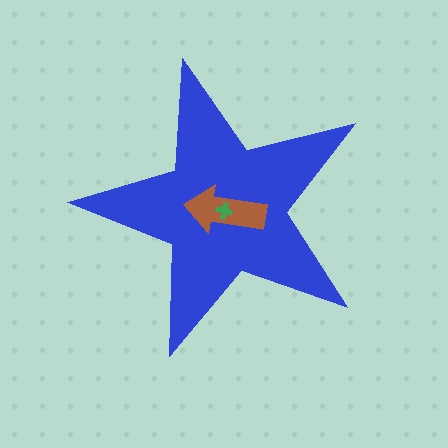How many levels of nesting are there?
3.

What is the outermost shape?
The blue star.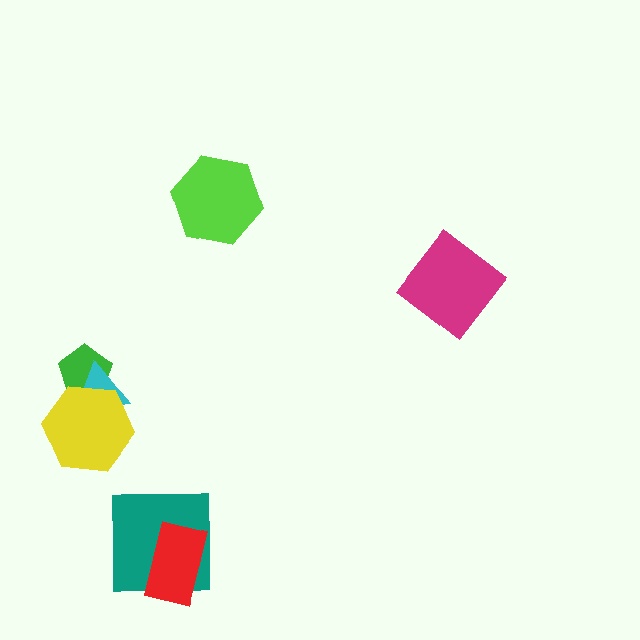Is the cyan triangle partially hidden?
Yes, it is partially covered by another shape.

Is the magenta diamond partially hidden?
No, no other shape covers it.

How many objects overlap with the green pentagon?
2 objects overlap with the green pentagon.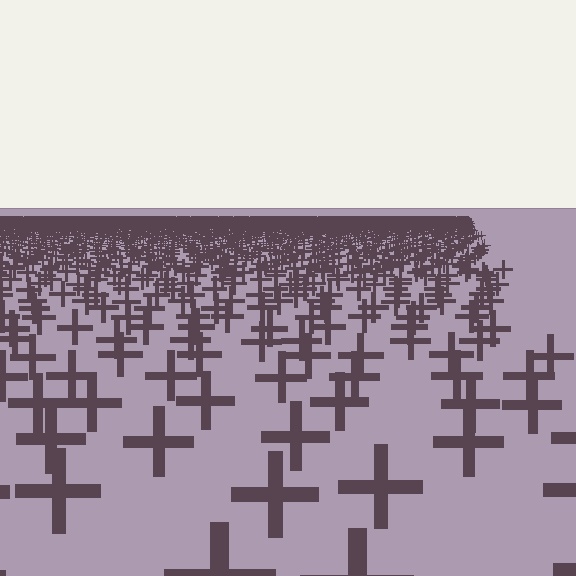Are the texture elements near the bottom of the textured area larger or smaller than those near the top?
Larger. Near the bottom, elements are closer to the viewer and appear at a bigger on-screen size.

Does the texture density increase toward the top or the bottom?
Density increases toward the top.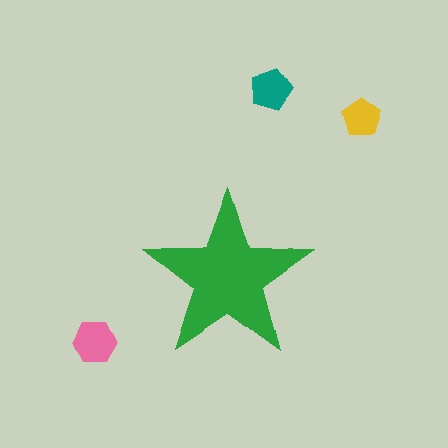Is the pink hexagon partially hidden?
No, the pink hexagon is fully visible.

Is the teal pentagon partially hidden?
No, the teal pentagon is fully visible.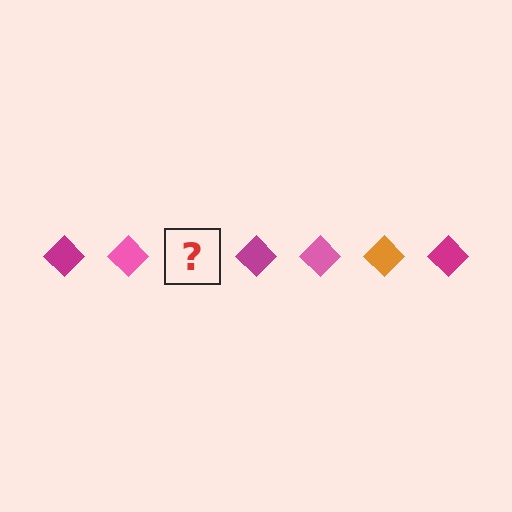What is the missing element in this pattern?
The missing element is an orange diamond.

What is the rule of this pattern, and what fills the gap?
The rule is that the pattern cycles through magenta, pink, orange diamonds. The gap should be filled with an orange diamond.